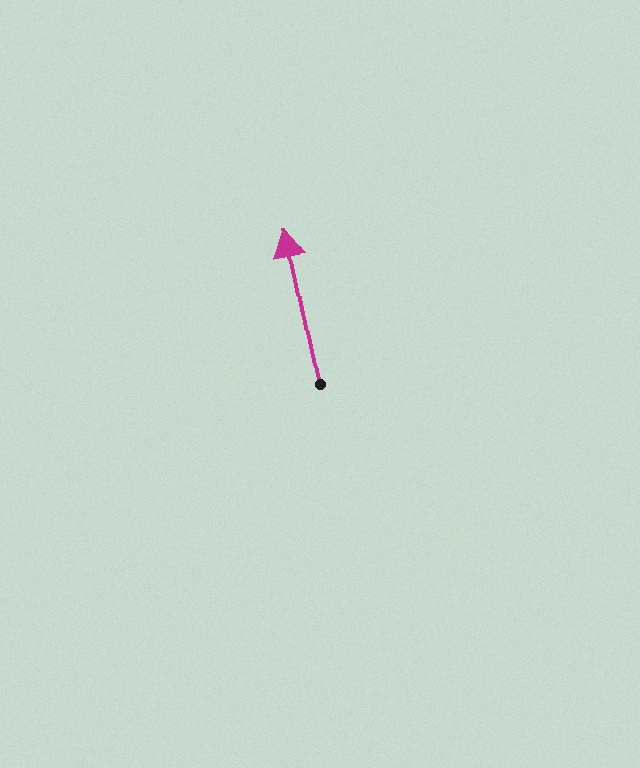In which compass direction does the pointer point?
North.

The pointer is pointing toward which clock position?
Roughly 12 o'clock.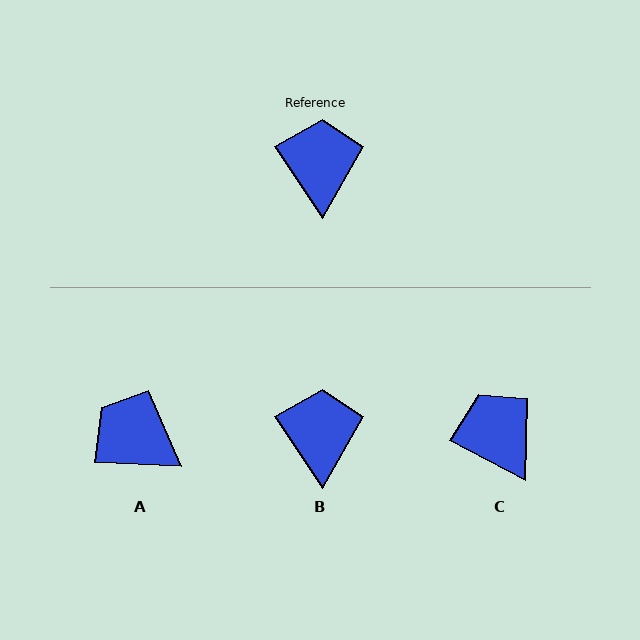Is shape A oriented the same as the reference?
No, it is off by about 53 degrees.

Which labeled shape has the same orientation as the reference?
B.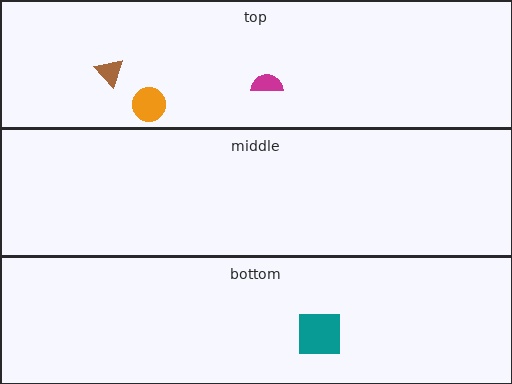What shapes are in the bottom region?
The teal square.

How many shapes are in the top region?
3.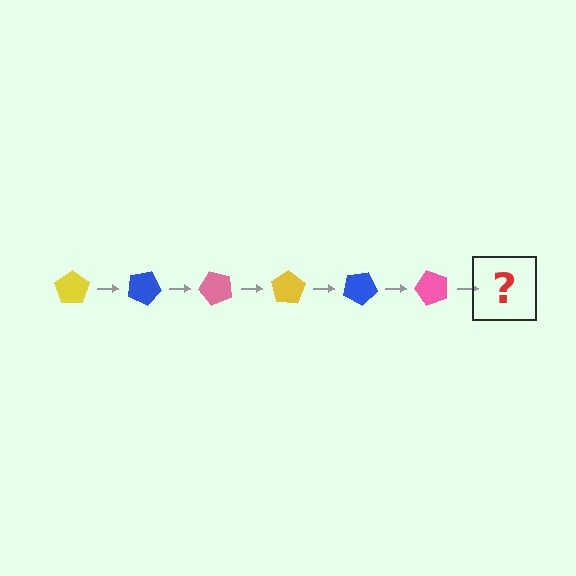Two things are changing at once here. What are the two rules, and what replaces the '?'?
The two rules are that it rotates 25 degrees each step and the color cycles through yellow, blue, and pink. The '?' should be a yellow pentagon, rotated 150 degrees from the start.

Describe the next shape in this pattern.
It should be a yellow pentagon, rotated 150 degrees from the start.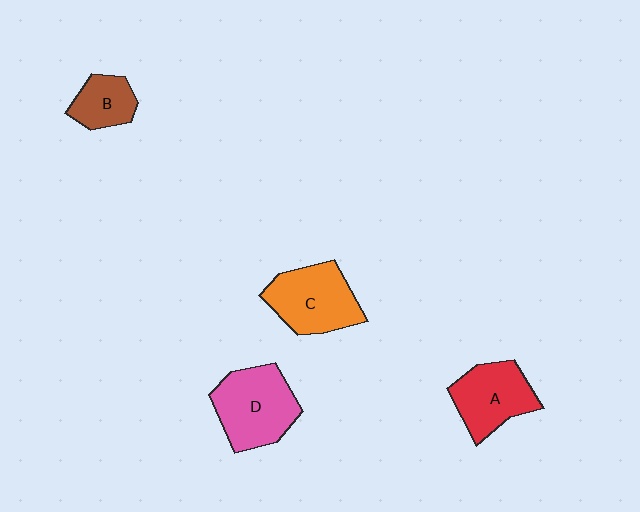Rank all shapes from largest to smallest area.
From largest to smallest: D (pink), C (orange), A (red), B (brown).